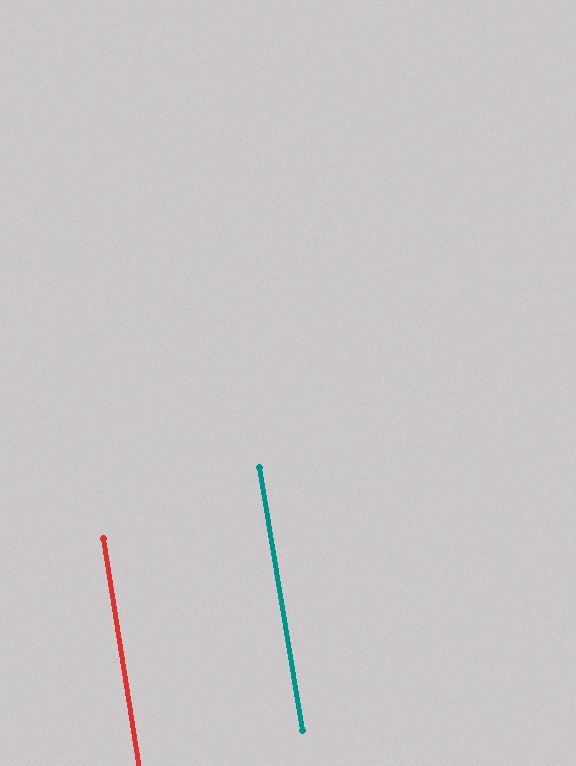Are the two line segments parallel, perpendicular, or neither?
Parallel — their directions differ by only 0.4°.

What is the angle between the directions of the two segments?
Approximately 0 degrees.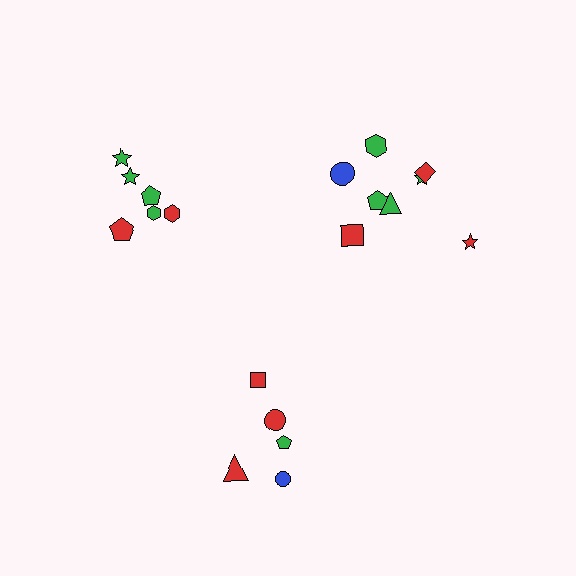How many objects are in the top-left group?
There are 6 objects.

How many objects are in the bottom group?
There are 5 objects.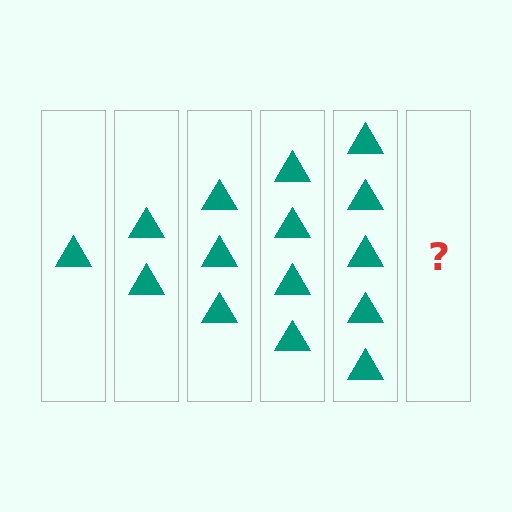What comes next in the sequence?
The next element should be 6 triangles.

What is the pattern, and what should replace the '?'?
The pattern is that each step adds one more triangle. The '?' should be 6 triangles.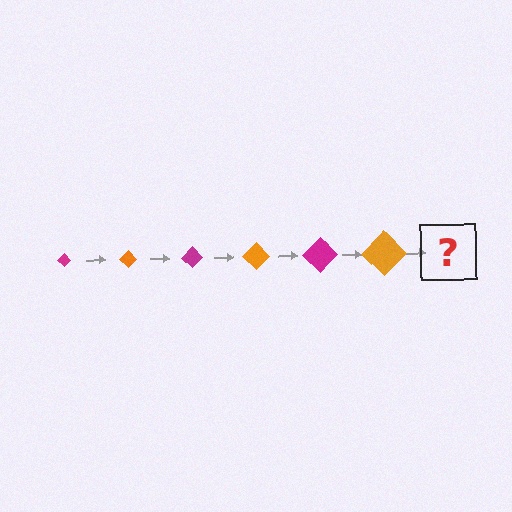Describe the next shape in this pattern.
It should be a magenta diamond, larger than the previous one.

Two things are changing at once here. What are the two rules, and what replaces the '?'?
The two rules are that the diamond grows larger each step and the color cycles through magenta and orange. The '?' should be a magenta diamond, larger than the previous one.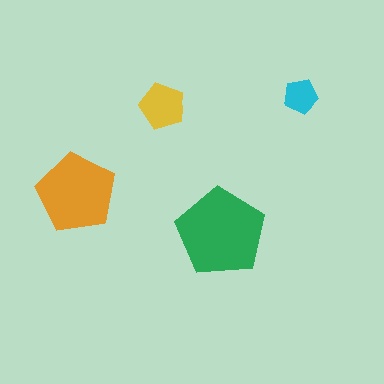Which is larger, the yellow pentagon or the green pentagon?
The green one.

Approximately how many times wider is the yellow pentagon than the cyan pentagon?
About 1.5 times wider.